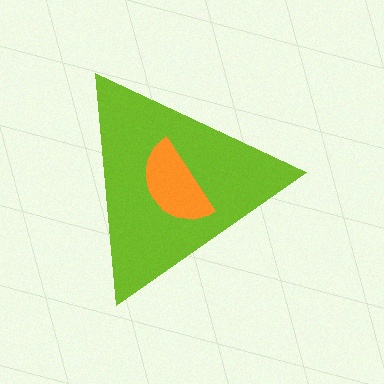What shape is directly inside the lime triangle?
The orange semicircle.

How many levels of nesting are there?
2.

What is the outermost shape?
The lime triangle.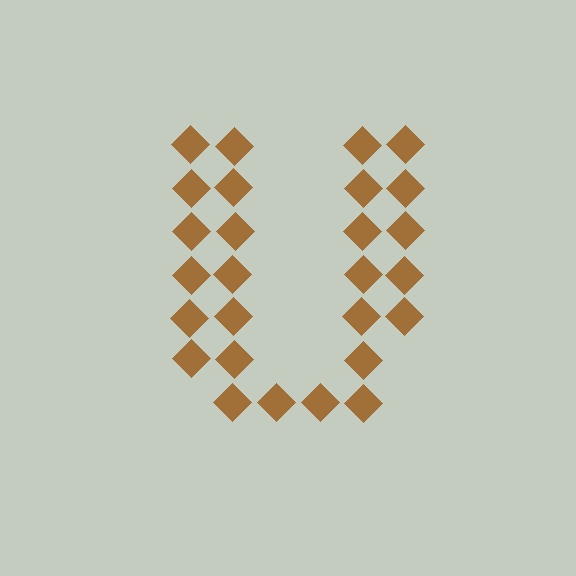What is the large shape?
The large shape is the letter U.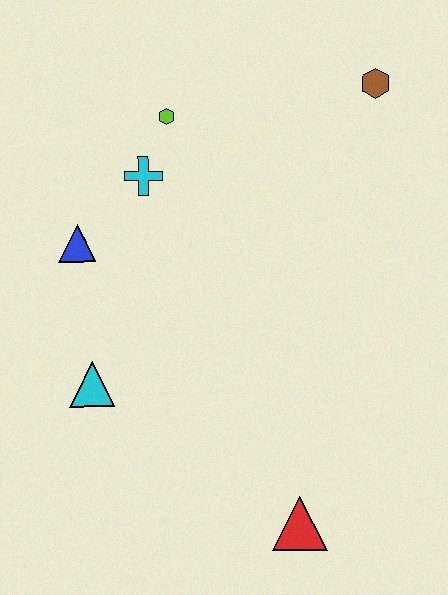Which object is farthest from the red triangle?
The brown hexagon is farthest from the red triangle.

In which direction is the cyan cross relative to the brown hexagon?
The cyan cross is to the left of the brown hexagon.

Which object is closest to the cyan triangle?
The blue triangle is closest to the cyan triangle.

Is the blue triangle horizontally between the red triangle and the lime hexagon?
No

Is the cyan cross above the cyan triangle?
Yes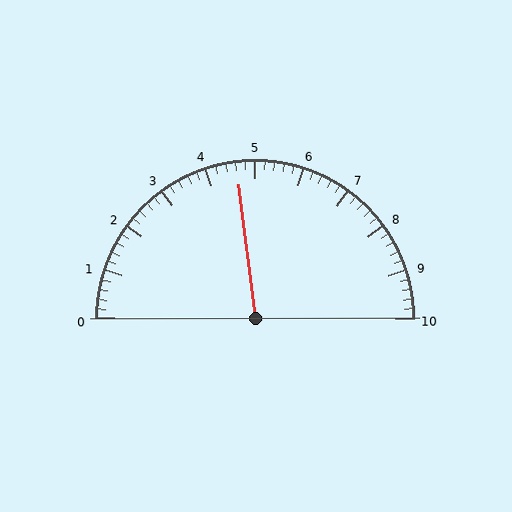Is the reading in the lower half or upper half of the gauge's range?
The reading is in the lower half of the range (0 to 10).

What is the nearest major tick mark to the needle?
The nearest major tick mark is 5.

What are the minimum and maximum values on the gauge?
The gauge ranges from 0 to 10.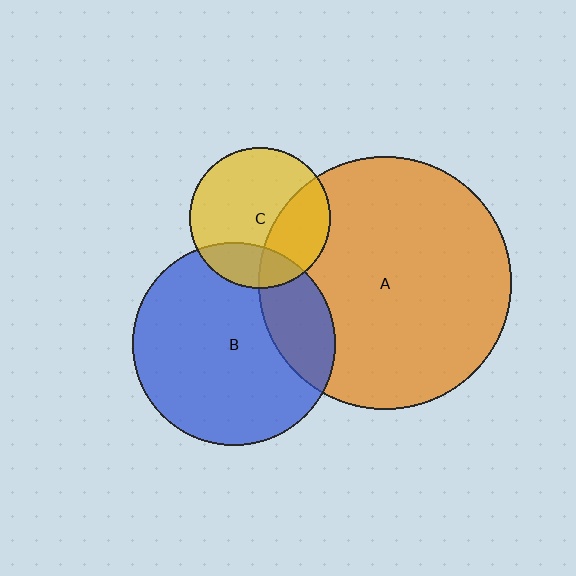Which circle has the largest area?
Circle A (orange).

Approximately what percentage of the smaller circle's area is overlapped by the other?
Approximately 20%.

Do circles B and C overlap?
Yes.